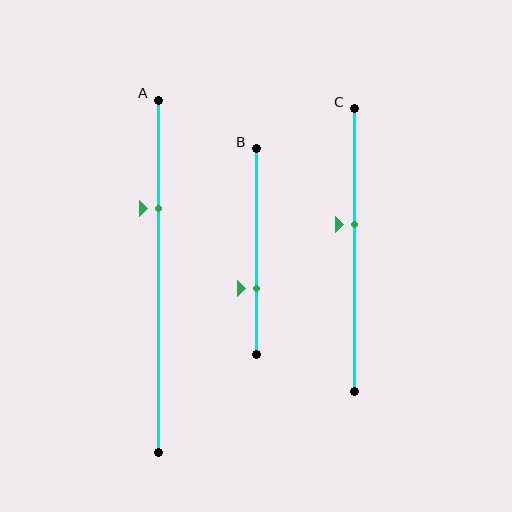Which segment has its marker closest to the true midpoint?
Segment C has its marker closest to the true midpoint.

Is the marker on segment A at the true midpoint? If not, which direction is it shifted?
No, the marker on segment A is shifted upward by about 19% of the segment length.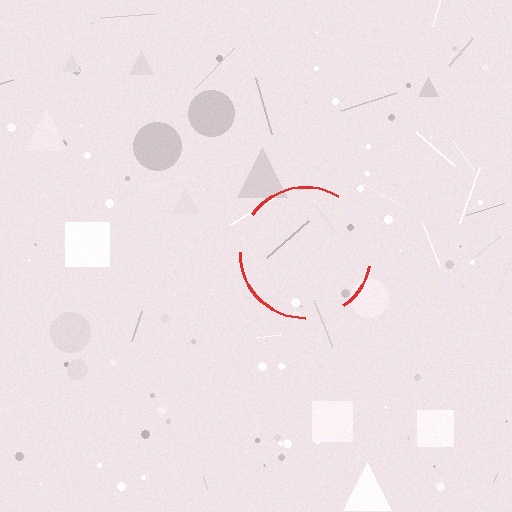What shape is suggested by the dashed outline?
The dashed outline suggests a circle.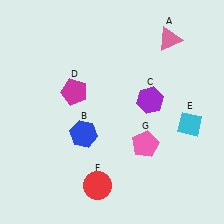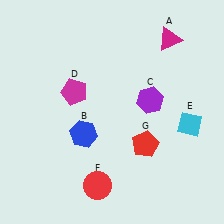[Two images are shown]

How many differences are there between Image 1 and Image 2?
There are 2 differences between the two images.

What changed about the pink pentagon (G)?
In Image 1, G is pink. In Image 2, it changed to red.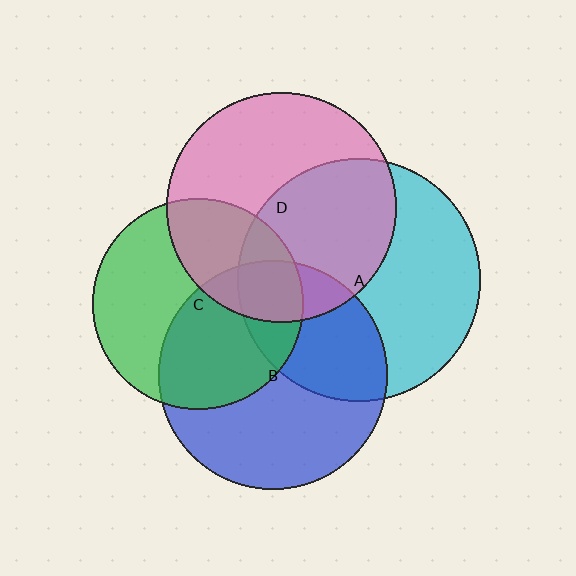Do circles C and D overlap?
Yes.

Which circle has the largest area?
Circle A (cyan).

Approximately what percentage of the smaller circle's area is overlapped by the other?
Approximately 35%.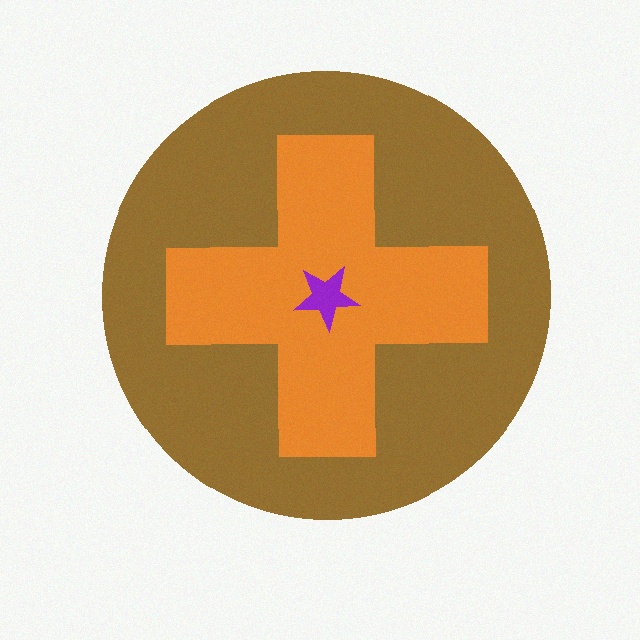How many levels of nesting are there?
3.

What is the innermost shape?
The purple star.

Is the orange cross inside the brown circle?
Yes.